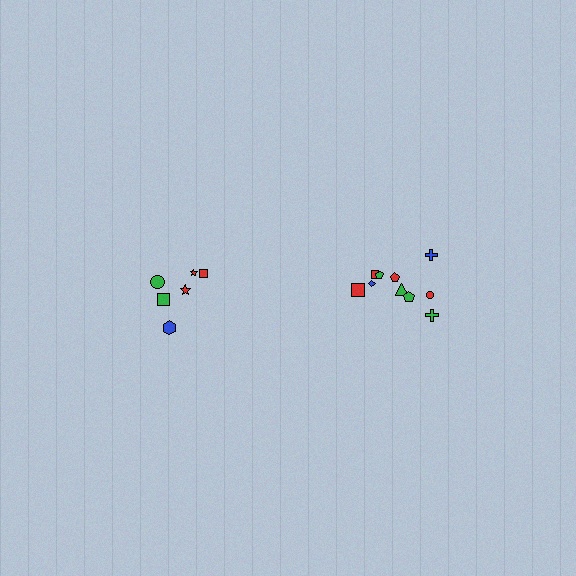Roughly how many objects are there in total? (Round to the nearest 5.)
Roughly 15 objects in total.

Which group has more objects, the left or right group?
The right group.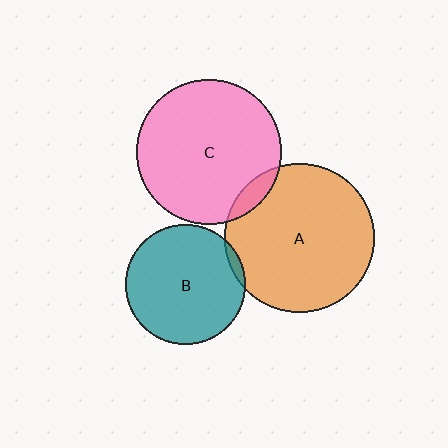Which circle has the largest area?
Circle A (orange).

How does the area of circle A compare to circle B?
Approximately 1.5 times.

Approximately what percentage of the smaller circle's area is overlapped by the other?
Approximately 5%.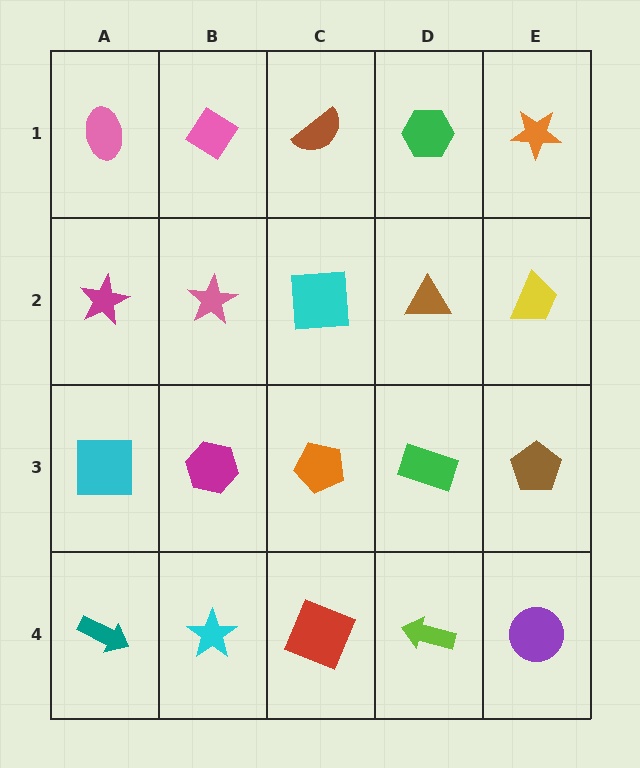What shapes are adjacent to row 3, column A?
A magenta star (row 2, column A), a teal arrow (row 4, column A), a magenta hexagon (row 3, column B).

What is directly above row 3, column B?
A pink star.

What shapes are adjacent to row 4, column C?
An orange pentagon (row 3, column C), a cyan star (row 4, column B), a lime arrow (row 4, column D).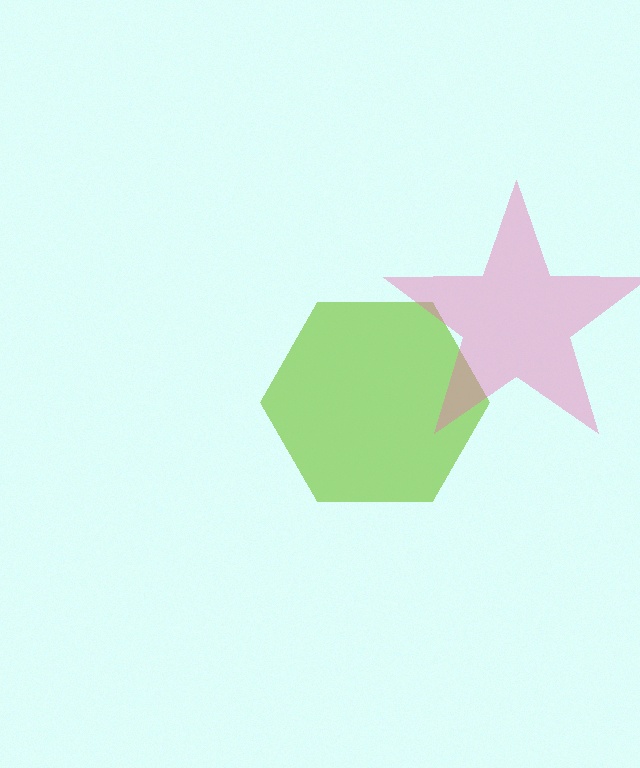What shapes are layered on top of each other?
The layered shapes are: a lime hexagon, a pink star.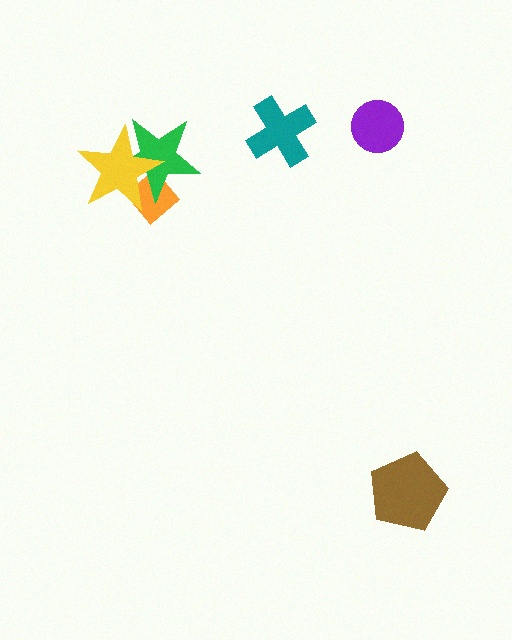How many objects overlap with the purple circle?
0 objects overlap with the purple circle.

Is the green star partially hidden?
Yes, it is partially covered by another shape.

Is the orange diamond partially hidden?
Yes, it is partially covered by another shape.